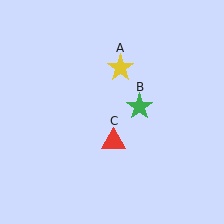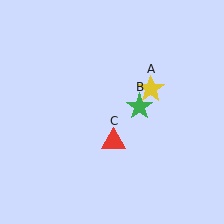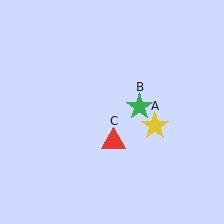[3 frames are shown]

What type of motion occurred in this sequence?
The yellow star (object A) rotated clockwise around the center of the scene.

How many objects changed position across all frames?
1 object changed position: yellow star (object A).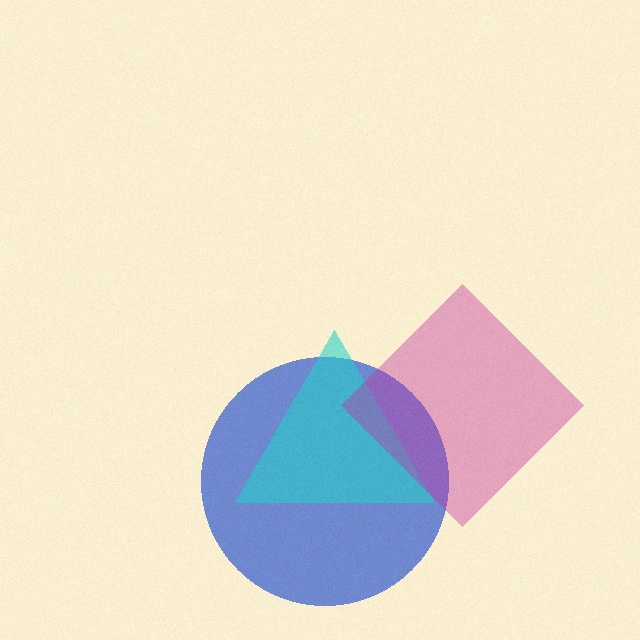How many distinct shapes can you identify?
There are 3 distinct shapes: a blue circle, a cyan triangle, a magenta diamond.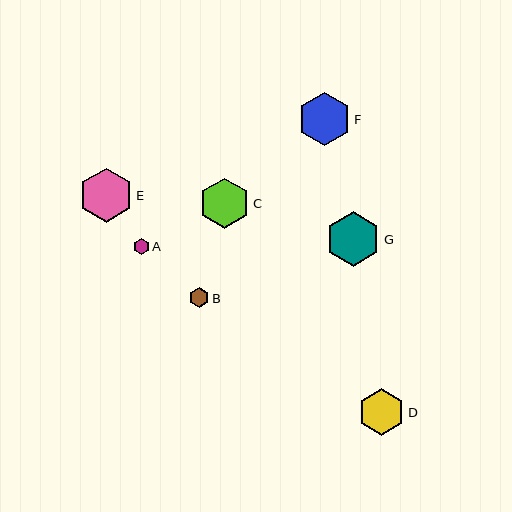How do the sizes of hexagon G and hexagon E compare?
Hexagon G and hexagon E are approximately the same size.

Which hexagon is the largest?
Hexagon G is the largest with a size of approximately 55 pixels.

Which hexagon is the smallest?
Hexagon A is the smallest with a size of approximately 16 pixels.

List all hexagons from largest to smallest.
From largest to smallest: G, E, F, C, D, B, A.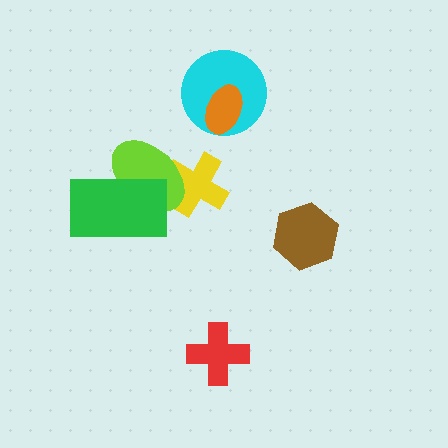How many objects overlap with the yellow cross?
1 object overlaps with the yellow cross.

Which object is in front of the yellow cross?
The lime ellipse is in front of the yellow cross.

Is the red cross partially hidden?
No, no other shape covers it.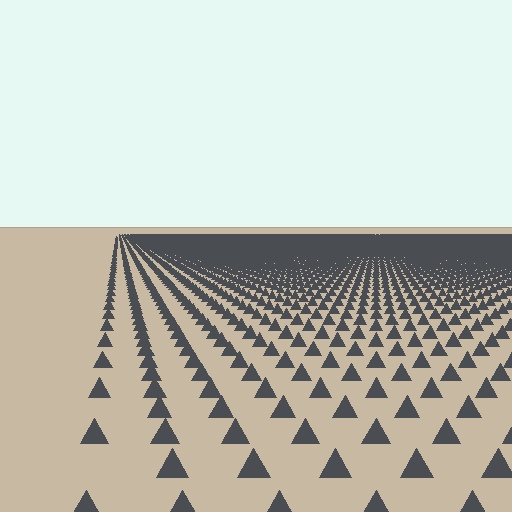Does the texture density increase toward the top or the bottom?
Density increases toward the top.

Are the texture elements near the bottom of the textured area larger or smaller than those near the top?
Larger. Near the bottom, elements are closer to the viewer and appear at a bigger on-screen size.